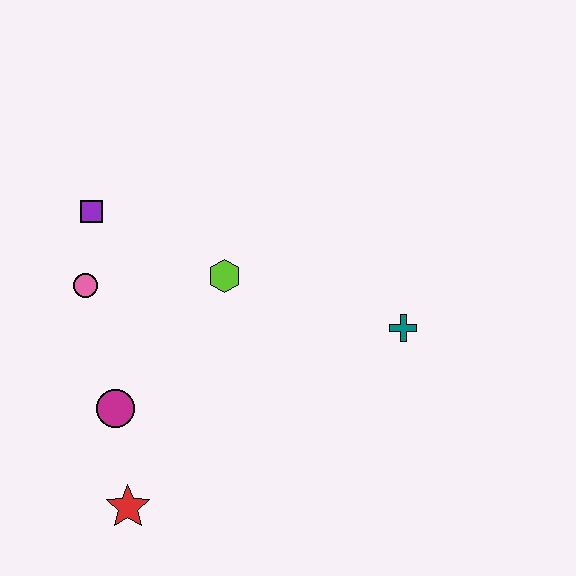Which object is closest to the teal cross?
The lime hexagon is closest to the teal cross.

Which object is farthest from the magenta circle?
The teal cross is farthest from the magenta circle.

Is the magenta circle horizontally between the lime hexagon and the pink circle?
Yes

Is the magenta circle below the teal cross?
Yes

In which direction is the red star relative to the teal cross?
The red star is to the left of the teal cross.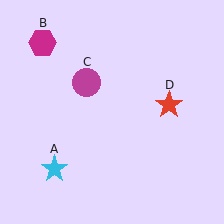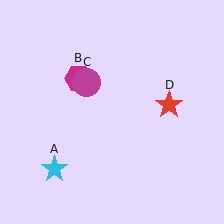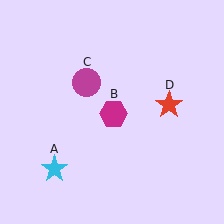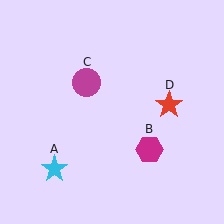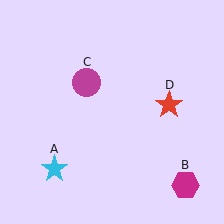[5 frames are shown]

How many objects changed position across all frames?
1 object changed position: magenta hexagon (object B).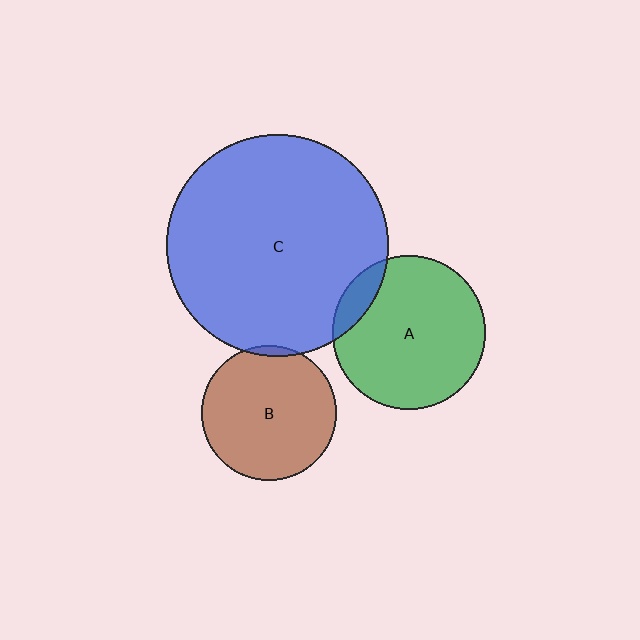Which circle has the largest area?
Circle C (blue).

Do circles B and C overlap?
Yes.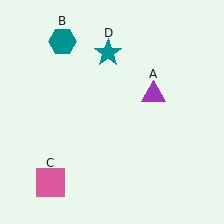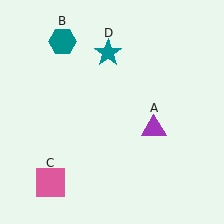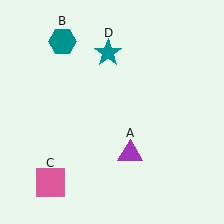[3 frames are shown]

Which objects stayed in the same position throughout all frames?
Teal hexagon (object B) and pink square (object C) and teal star (object D) remained stationary.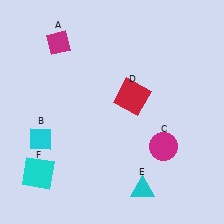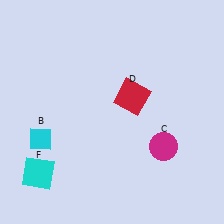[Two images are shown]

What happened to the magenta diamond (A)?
The magenta diamond (A) was removed in Image 2. It was in the top-left area of Image 1.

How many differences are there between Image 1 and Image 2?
There are 2 differences between the two images.